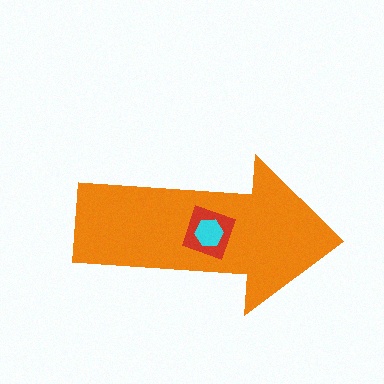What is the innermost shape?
The cyan hexagon.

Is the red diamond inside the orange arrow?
Yes.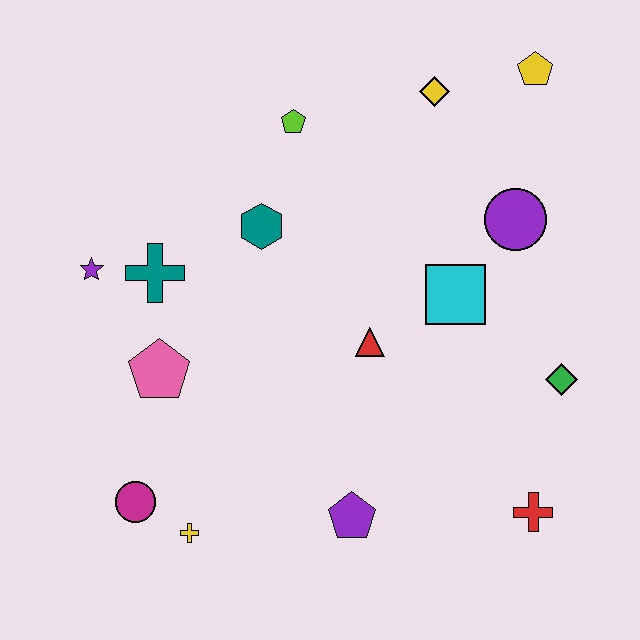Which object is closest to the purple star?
The teal cross is closest to the purple star.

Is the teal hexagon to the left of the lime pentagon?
Yes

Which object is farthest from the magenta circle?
The yellow pentagon is farthest from the magenta circle.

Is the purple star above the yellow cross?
Yes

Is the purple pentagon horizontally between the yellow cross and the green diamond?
Yes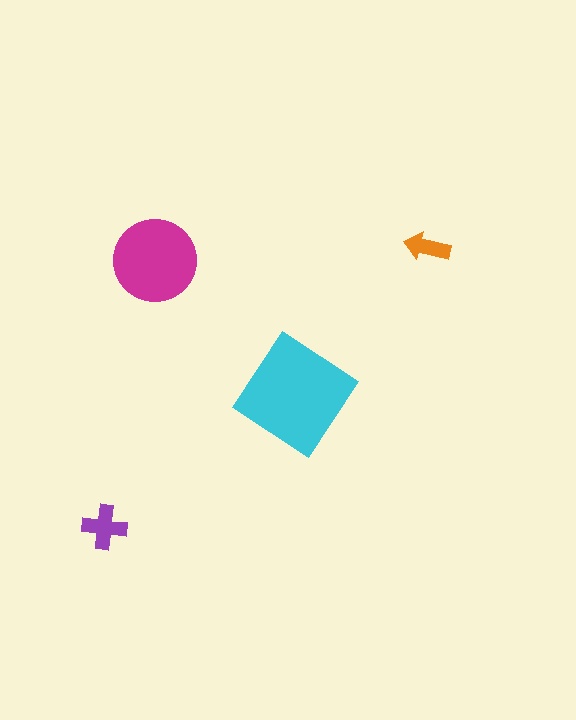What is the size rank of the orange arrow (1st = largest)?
4th.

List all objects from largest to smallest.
The cyan diamond, the magenta circle, the purple cross, the orange arrow.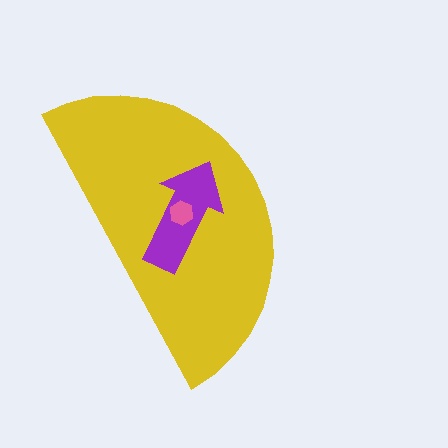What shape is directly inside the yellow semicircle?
The purple arrow.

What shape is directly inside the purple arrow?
The pink hexagon.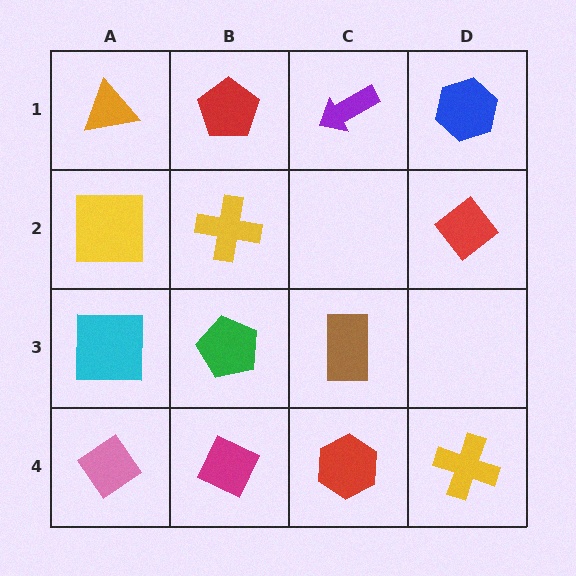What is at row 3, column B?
A green pentagon.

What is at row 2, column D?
A red diamond.